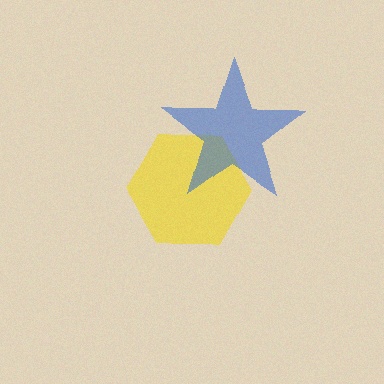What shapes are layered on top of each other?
The layered shapes are: a yellow hexagon, a blue star.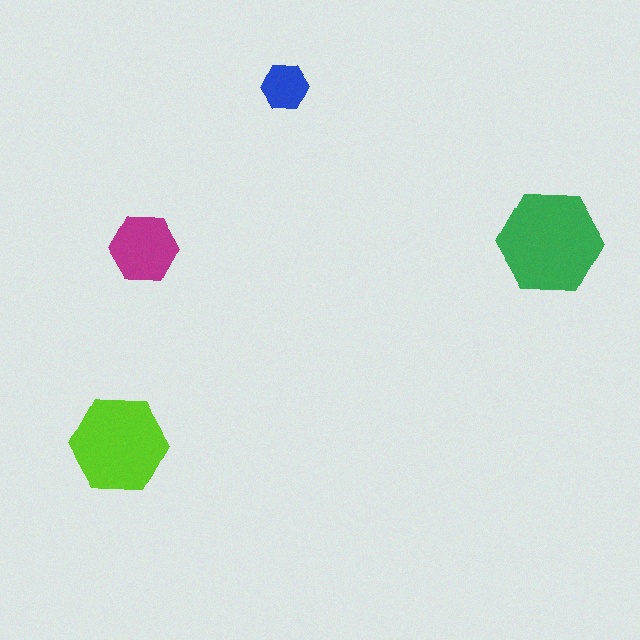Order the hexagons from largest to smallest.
the green one, the lime one, the magenta one, the blue one.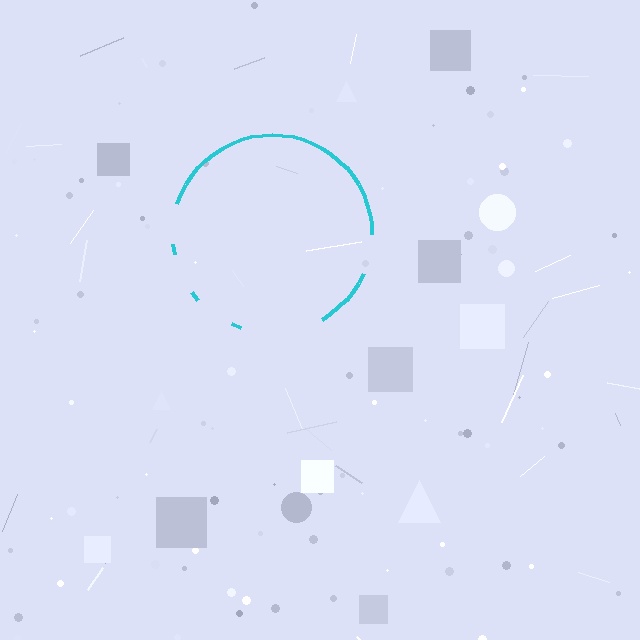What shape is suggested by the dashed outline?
The dashed outline suggests a circle.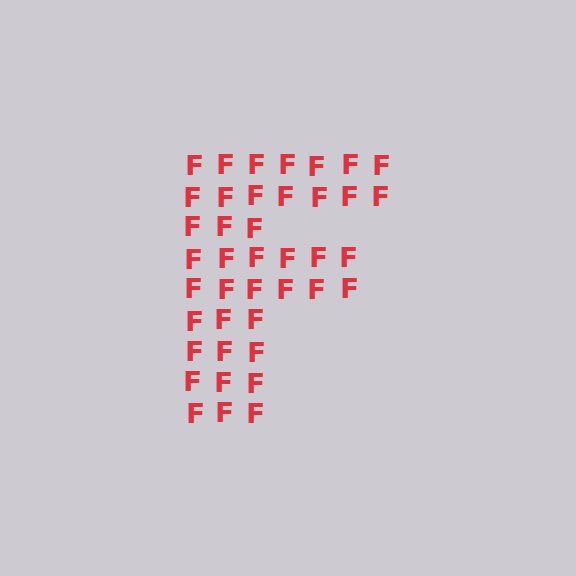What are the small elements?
The small elements are letter F's.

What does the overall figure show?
The overall figure shows the letter F.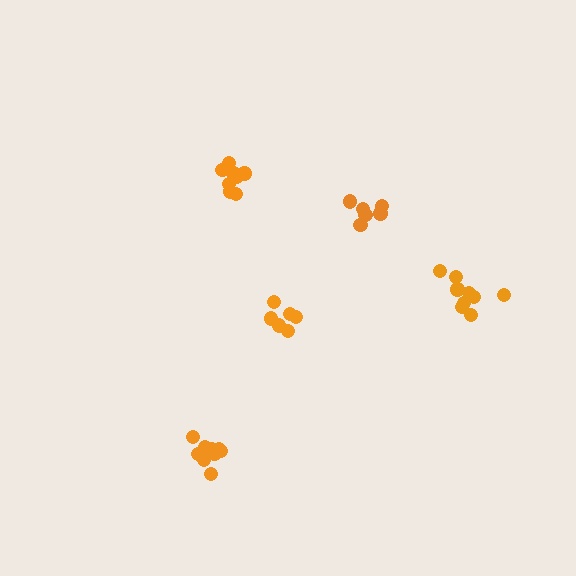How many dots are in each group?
Group 1: 10 dots, Group 2: 9 dots, Group 3: 6 dots, Group 4: 9 dots, Group 5: 6 dots (40 total).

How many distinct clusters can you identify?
There are 5 distinct clusters.